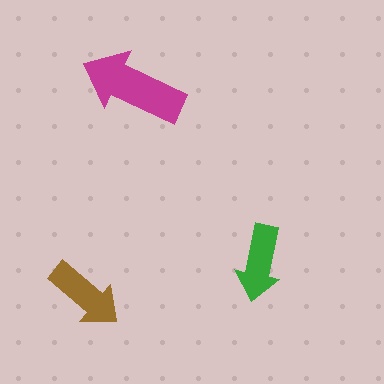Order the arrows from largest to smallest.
the magenta one, the brown one, the green one.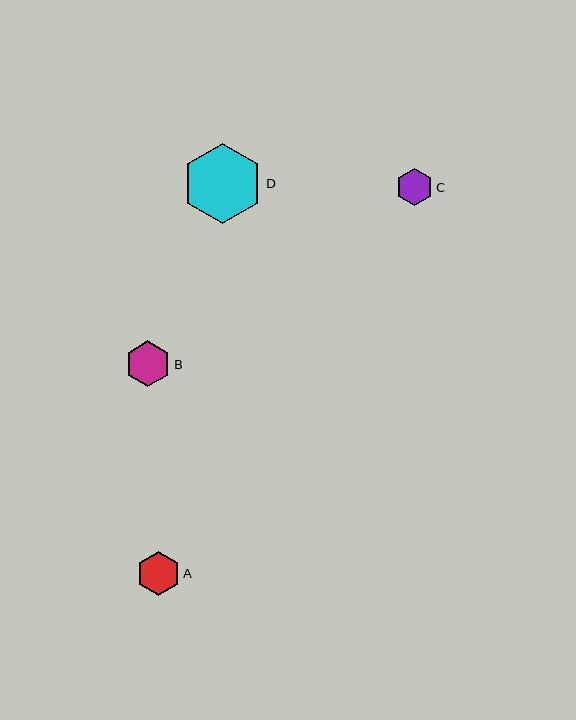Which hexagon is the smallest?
Hexagon C is the smallest with a size of approximately 37 pixels.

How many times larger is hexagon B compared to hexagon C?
Hexagon B is approximately 1.2 times the size of hexagon C.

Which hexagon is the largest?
Hexagon D is the largest with a size of approximately 81 pixels.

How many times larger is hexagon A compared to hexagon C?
Hexagon A is approximately 1.2 times the size of hexagon C.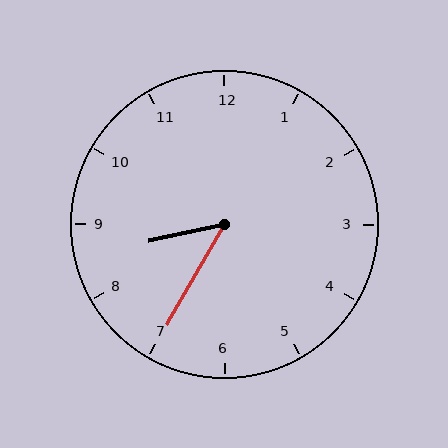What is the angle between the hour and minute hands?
Approximately 48 degrees.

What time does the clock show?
8:35.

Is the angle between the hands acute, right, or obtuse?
It is acute.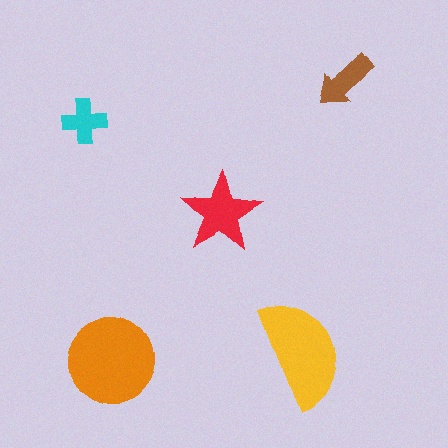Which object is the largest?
The orange circle.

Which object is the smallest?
The cyan cross.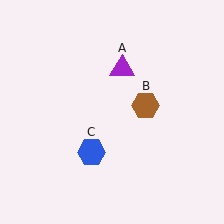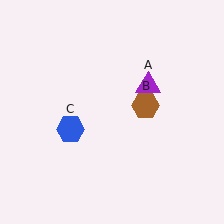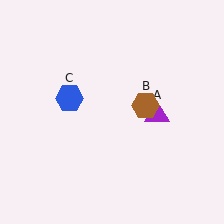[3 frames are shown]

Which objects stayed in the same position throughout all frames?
Brown hexagon (object B) remained stationary.